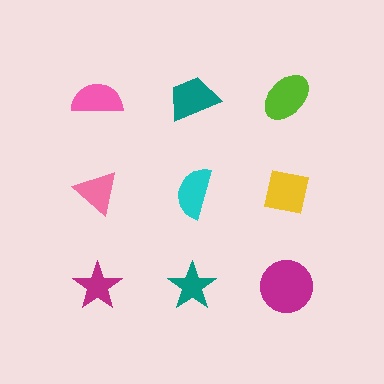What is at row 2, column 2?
A cyan semicircle.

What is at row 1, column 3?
A lime ellipse.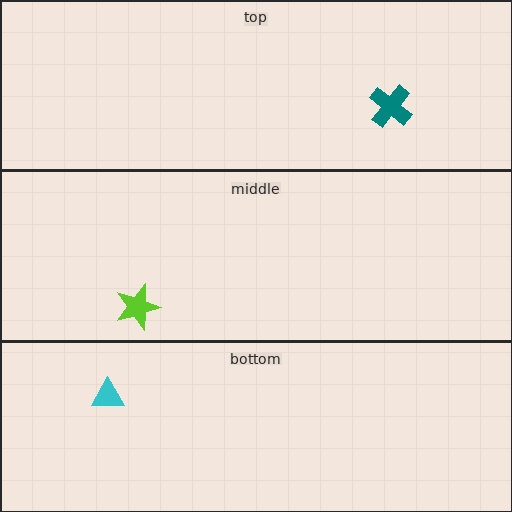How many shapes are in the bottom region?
1.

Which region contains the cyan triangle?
The bottom region.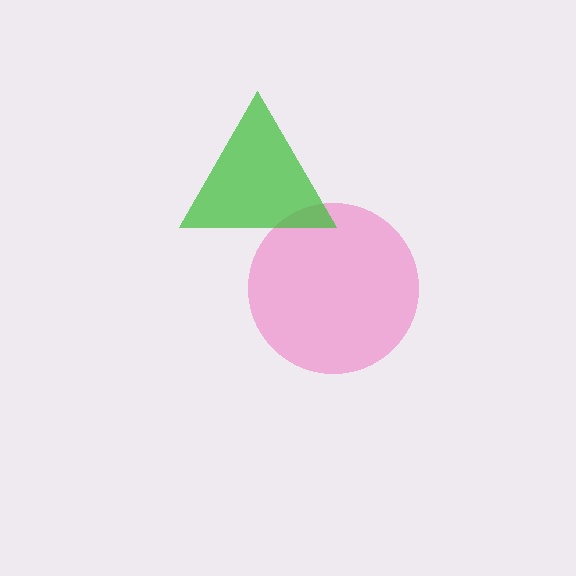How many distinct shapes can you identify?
There are 2 distinct shapes: a pink circle, a green triangle.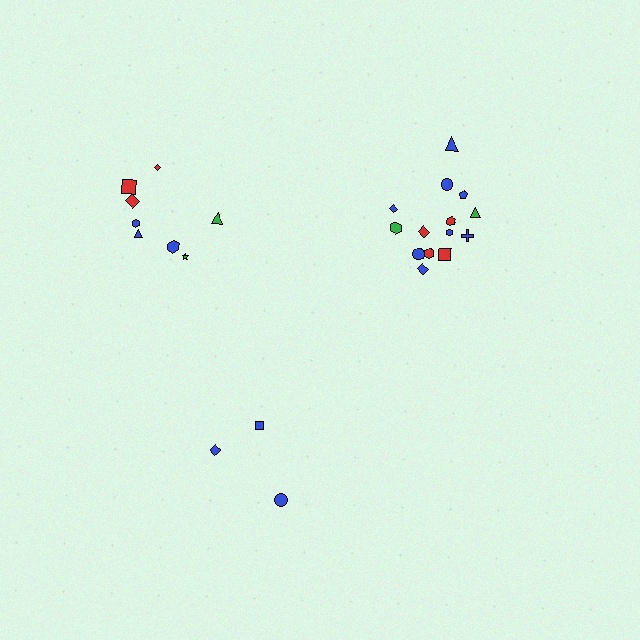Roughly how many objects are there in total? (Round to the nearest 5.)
Roughly 25 objects in total.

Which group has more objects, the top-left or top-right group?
The top-right group.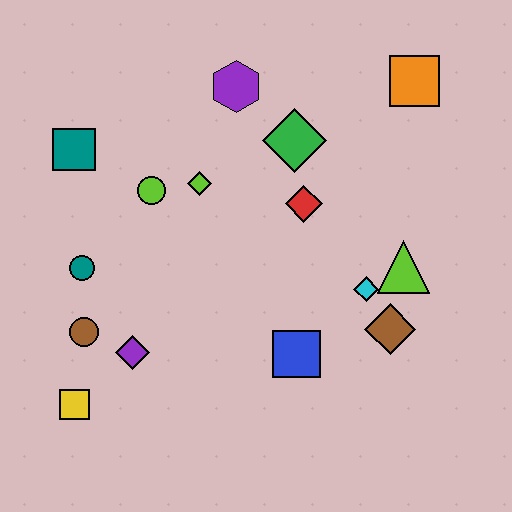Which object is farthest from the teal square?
The brown diamond is farthest from the teal square.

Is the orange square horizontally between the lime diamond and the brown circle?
No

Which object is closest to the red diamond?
The green diamond is closest to the red diamond.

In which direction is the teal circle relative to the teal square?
The teal circle is below the teal square.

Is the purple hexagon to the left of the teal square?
No